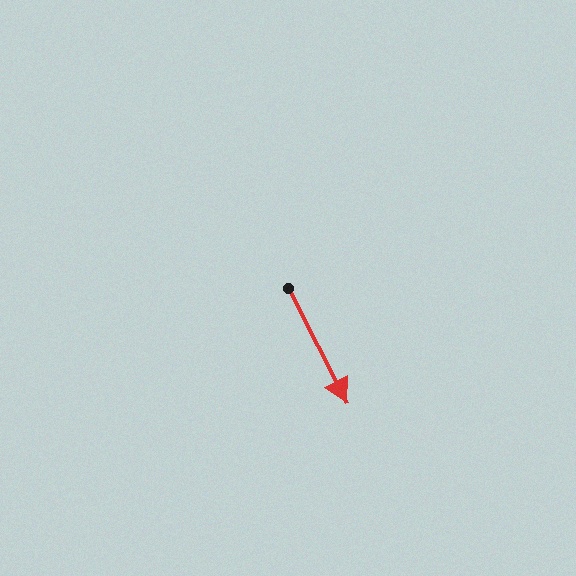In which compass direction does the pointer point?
Southeast.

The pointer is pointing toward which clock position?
Roughly 5 o'clock.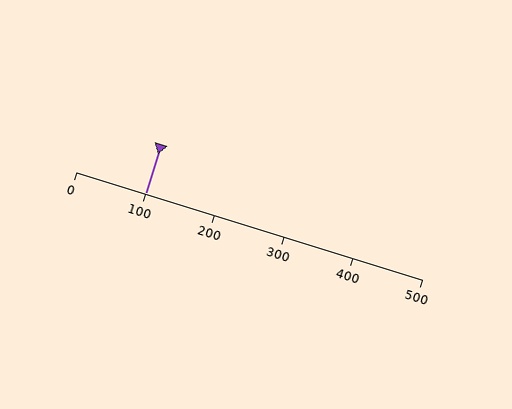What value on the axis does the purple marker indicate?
The marker indicates approximately 100.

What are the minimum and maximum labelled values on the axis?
The axis runs from 0 to 500.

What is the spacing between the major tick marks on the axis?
The major ticks are spaced 100 apart.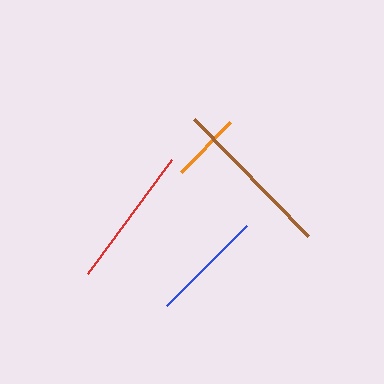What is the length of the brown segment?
The brown segment is approximately 163 pixels long.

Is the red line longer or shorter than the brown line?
The brown line is longer than the red line.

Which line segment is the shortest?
The orange line is the shortest at approximately 70 pixels.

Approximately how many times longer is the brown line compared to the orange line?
The brown line is approximately 2.3 times the length of the orange line.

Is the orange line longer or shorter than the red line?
The red line is longer than the orange line.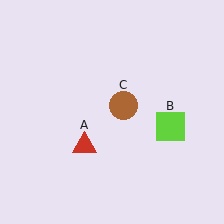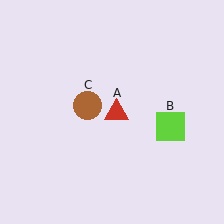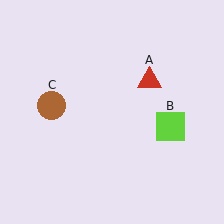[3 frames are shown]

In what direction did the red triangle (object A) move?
The red triangle (object A) moved up and to the right.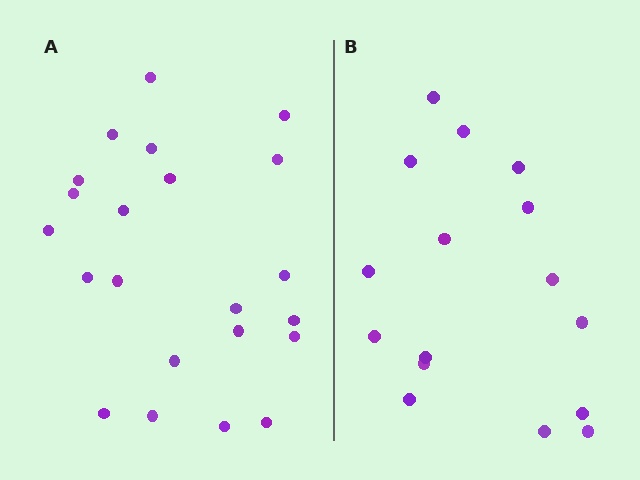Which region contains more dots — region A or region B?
Region A (the left region) has more dots.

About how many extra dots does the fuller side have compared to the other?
Region A has about 6 more dots than region B.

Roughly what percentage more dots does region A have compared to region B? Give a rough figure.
About 40% more.